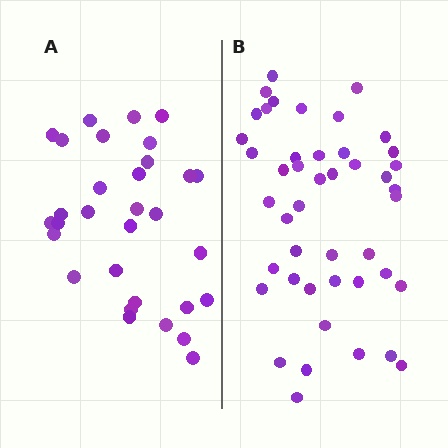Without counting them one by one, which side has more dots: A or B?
Region B (the right region) has more dots.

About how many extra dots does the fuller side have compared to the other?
Region B has approximately 15 more dots than region A.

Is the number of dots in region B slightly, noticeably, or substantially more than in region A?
Region B has substantially more. The ratio is roughly 1.5 to 1.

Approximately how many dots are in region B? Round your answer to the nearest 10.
About 40 dots. (The exact count is 45, which rounds to 40.)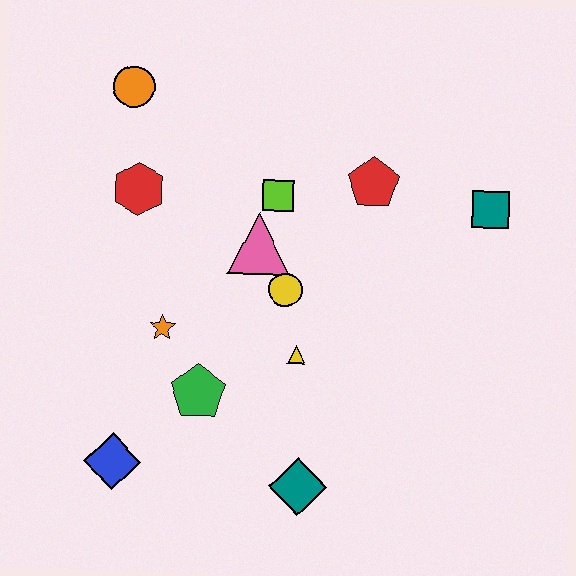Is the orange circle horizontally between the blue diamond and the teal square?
Yes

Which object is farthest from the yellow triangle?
The orange circle is farthest from the yellow triangle.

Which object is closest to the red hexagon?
The orange circle is closest to the red hexagon.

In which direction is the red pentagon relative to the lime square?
The red pentagon is to the right of the lime square.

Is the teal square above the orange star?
Yes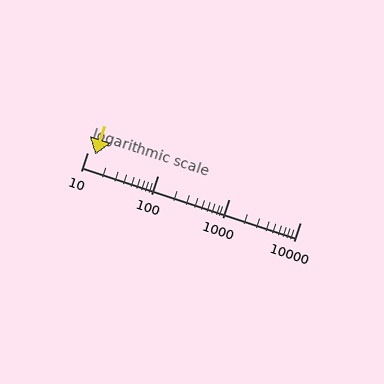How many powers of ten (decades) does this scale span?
The scale spans 3 decades, from 10 to 10000.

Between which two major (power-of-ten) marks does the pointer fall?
The pointer is between 10 and 100.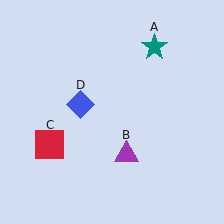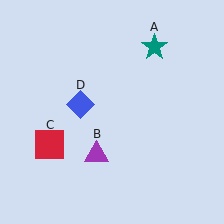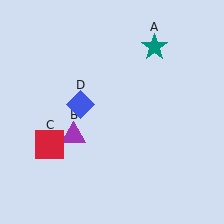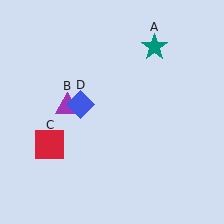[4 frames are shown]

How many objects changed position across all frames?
1 object changed position: purple triangle (object B).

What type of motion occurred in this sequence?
The purple triangle (object B) rotated clockwise around the center of the scene.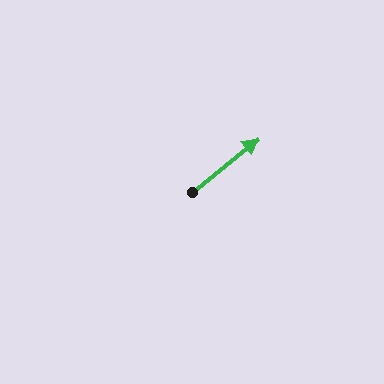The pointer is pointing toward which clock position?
Roughly 2 o'clock.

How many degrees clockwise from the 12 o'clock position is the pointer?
Approximately 51 degrees.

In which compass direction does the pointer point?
Northeast.